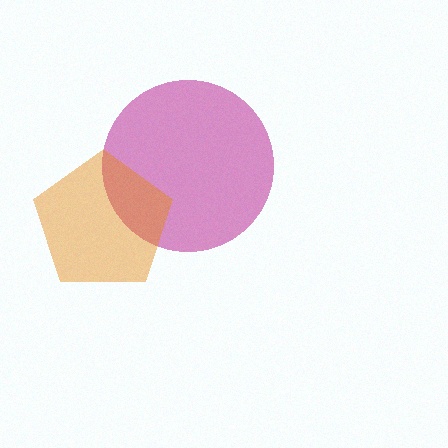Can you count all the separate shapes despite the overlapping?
Yes, there are 2 separate shapes.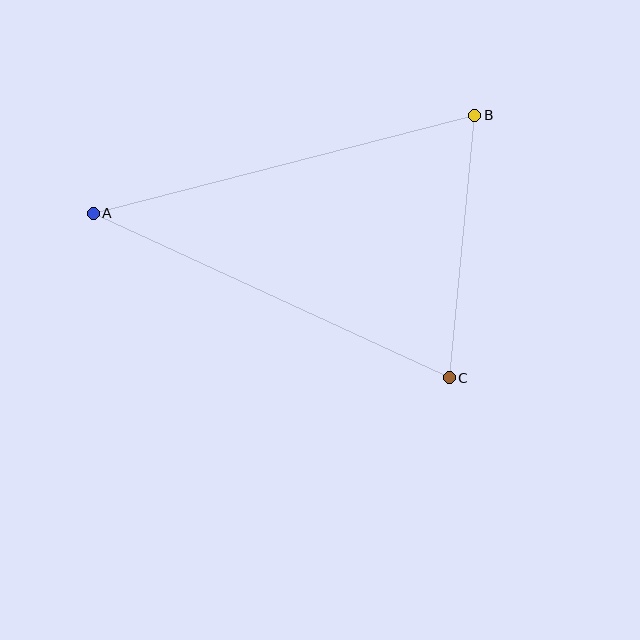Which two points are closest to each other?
Points B and C are closest to each other.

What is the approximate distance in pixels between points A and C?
The distance between A and C is approximately 392 pixels.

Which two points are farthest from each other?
Points A and B are farthest from each other.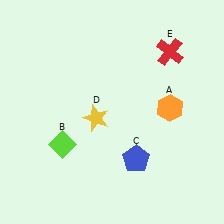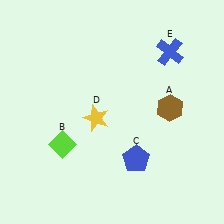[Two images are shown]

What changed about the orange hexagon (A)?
In Image 1, A is orange. In Image 2, it changed to brown.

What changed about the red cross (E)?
In Image 1, E is red. In Image 2, it changed to blue.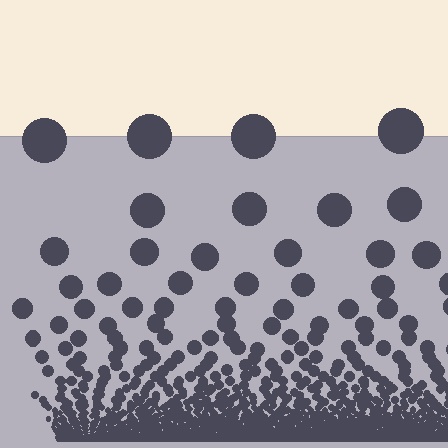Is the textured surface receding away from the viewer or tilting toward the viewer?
The surface appears to tilt toward the viewer. Texture elements get larger and sparser toward the top.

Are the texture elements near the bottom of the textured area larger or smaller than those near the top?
Smaller. The gradient is inverted — elements near the bottom are smaller and denser.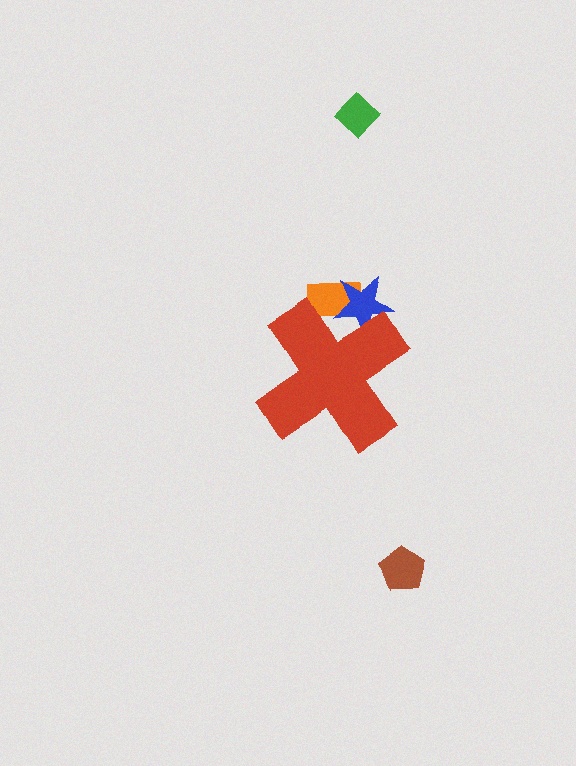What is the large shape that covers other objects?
A red cross.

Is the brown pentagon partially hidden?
No, the brown pentagon is fully visible.